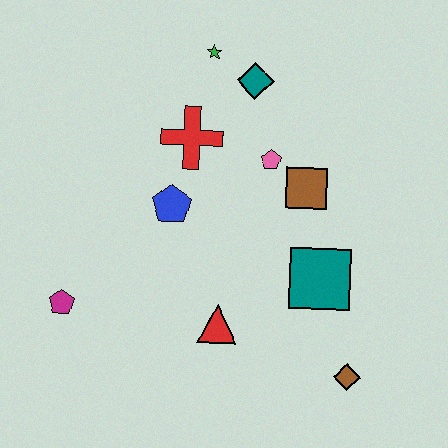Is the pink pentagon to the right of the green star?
Yes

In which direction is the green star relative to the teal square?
The green star is above the teal square.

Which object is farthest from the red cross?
The brown diamond is farthest from the red cross.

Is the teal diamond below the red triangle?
No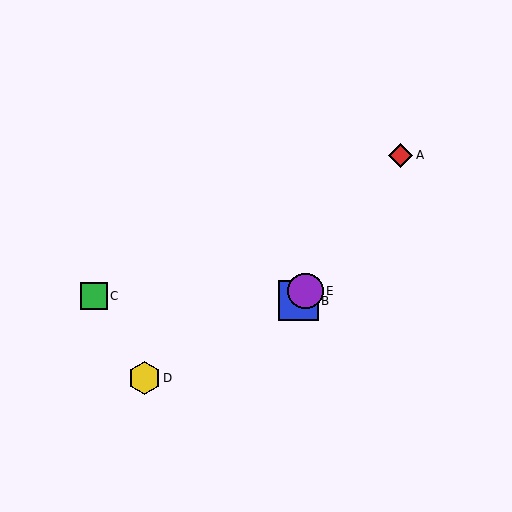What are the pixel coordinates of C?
Object C is at (94, 296).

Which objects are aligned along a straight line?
Objects A, B, E are aligned along a straight line.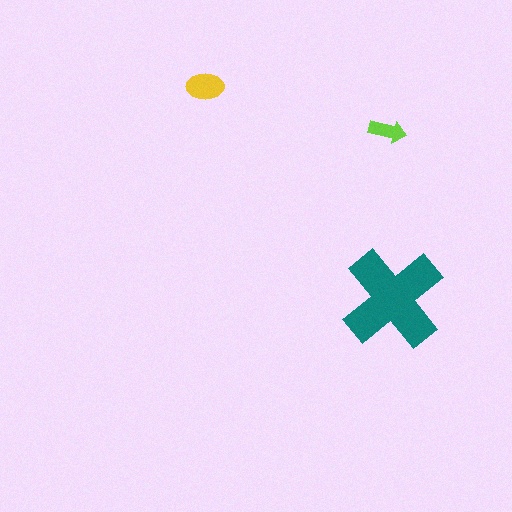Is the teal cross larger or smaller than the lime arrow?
Larger.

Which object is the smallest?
The lime arrow.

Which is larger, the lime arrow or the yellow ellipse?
The yellow ellipse.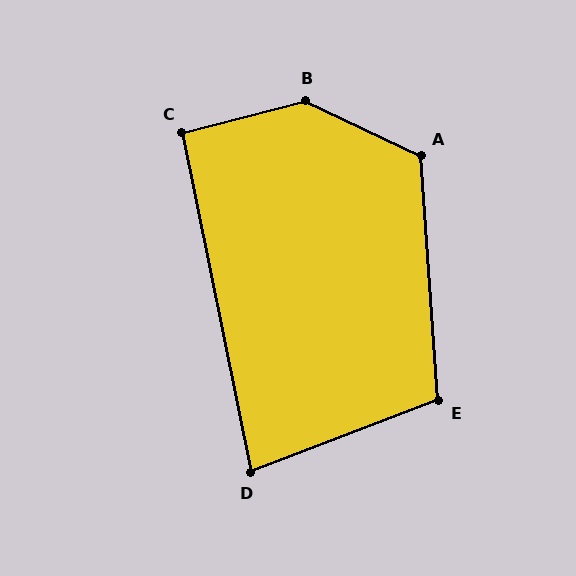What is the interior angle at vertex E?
Approximately 107 degrees (obtuse).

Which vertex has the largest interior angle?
B, at approximately 140 degrees.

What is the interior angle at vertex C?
Approximately 93 degrees (approximately right).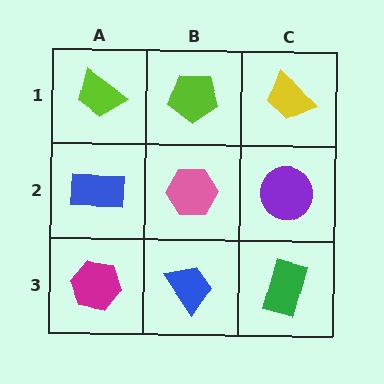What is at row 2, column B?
A pink hexagon.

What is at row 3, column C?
A green rectangle.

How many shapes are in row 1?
3 shapes.